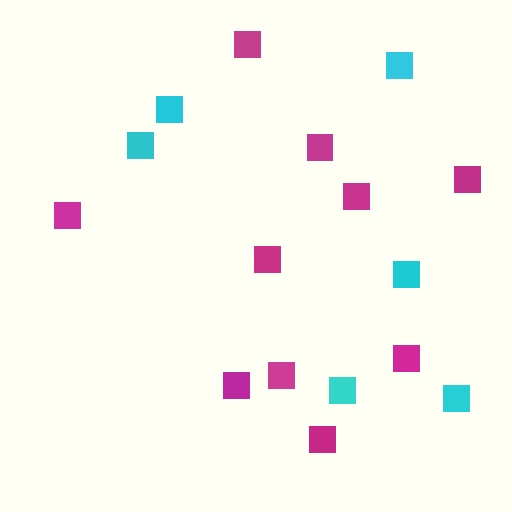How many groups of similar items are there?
There are 2 groups: one group of magenta squares (10) and one group of cyan squares (6).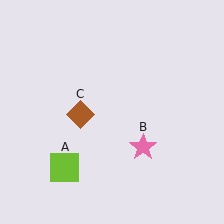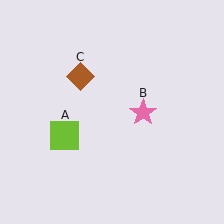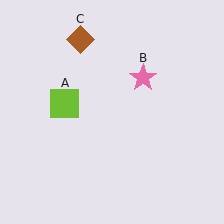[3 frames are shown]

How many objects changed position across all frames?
3 objects changed position: lime square (object A), pink star (object B), brown diamond (object C).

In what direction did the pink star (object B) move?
The pink star (object B) moved up.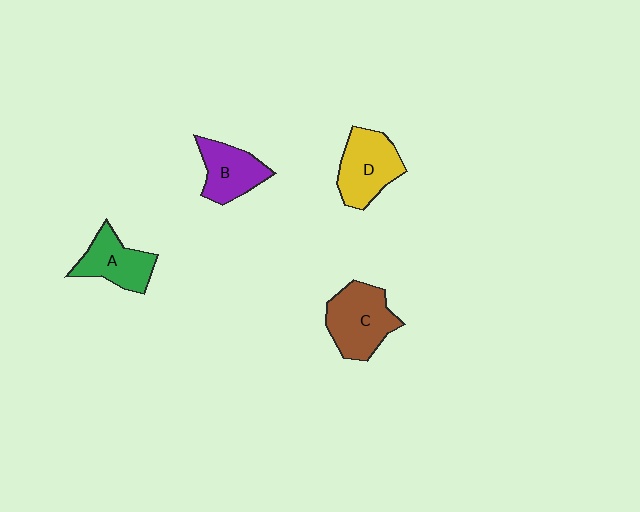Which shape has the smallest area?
Shape B (purple).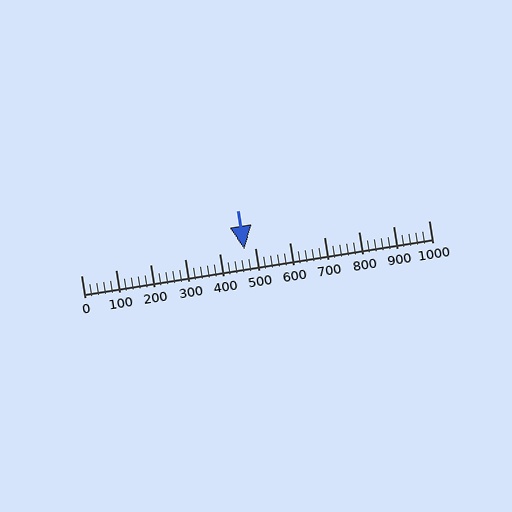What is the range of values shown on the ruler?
The ruler shows values from 0 to 1000.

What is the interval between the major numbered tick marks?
The major tick marks are spaced 100 units apart.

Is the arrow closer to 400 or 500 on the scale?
The arrow is closer to 500.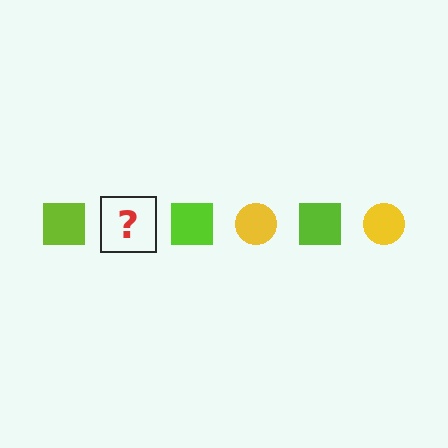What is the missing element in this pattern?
The missing element is a yellow circle.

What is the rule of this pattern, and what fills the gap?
The rule is that the pattern alternates between lime square and yellow circle. The gap should be filled with a yellow circle.